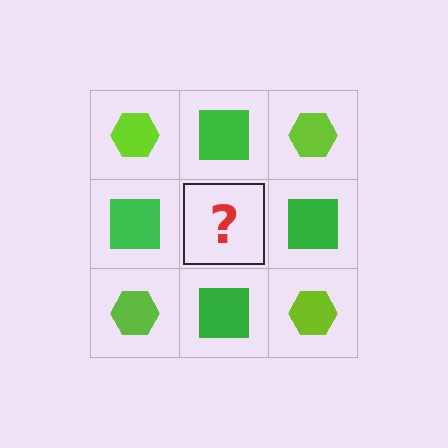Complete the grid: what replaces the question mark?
The question mark should be replaced with a lime hexagon.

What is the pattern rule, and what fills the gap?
The rule is that it alternates lime hexagon and green square in a checkerboard pattern. The gap should be filled with a lime hexagon.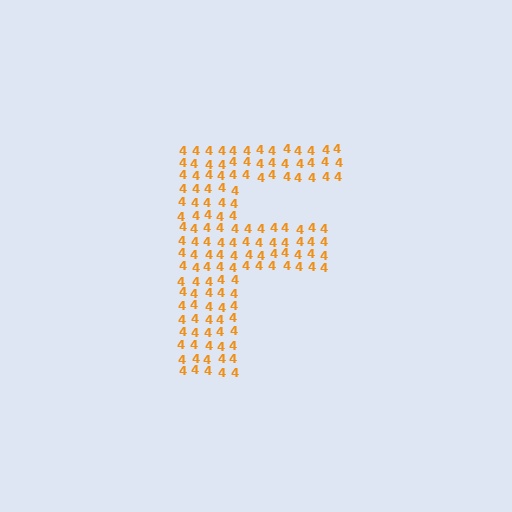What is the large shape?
The large shape is the letter F.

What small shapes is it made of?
It is made of small digit 4's.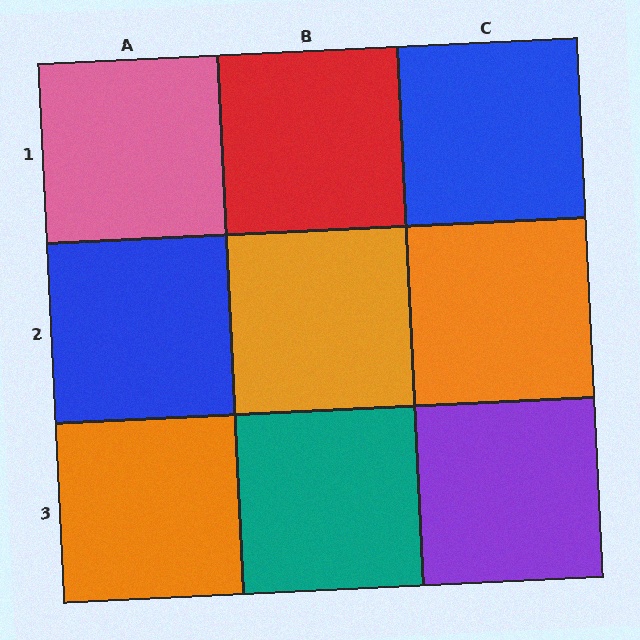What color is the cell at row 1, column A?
Pink.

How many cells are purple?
1 cell is purple.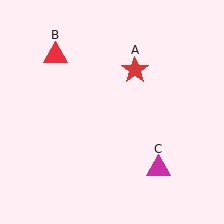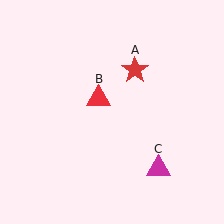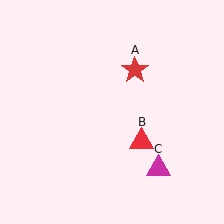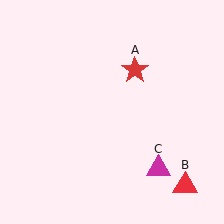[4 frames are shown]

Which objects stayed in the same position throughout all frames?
Red star (object A) and magenta triangle (object C) remained stationary.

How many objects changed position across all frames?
1 object changed position: red triangle (object B).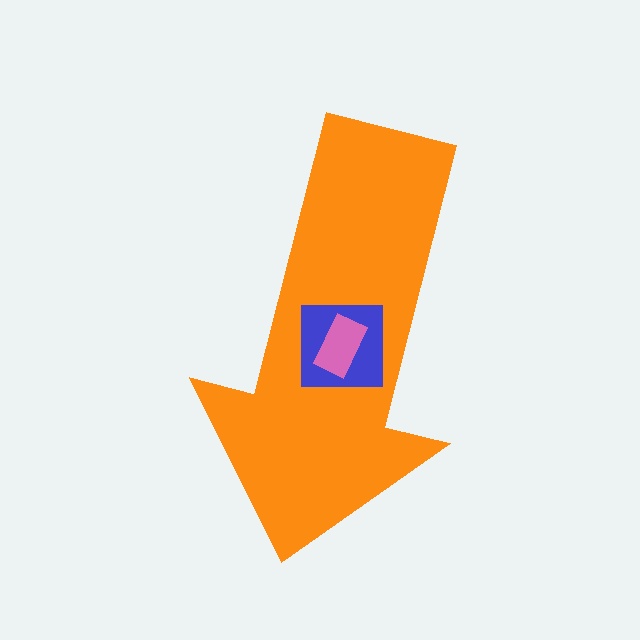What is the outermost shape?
The orange arrow.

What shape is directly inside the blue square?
The pink rectangle.